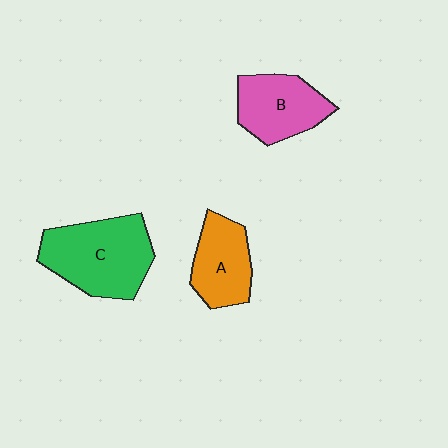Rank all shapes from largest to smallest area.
From largest to smallest: C (green), B (pink), A (orange).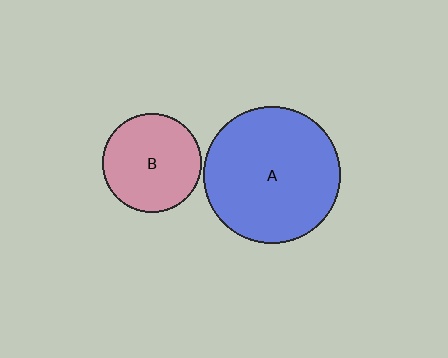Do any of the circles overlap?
No, none of the circles overlap.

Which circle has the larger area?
Circle A (blue).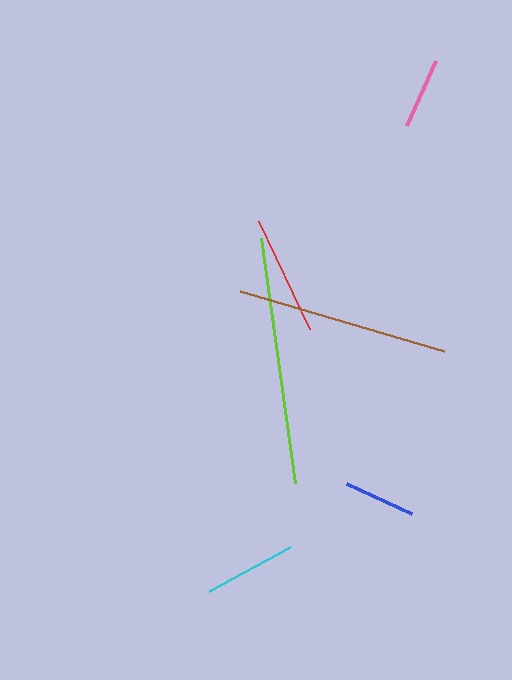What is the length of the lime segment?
The lime segment is approximately 248 pixels long.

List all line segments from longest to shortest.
From longest to shortest: lime, brown, red, cyan, blue, pink.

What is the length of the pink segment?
The pink segment is approximately 71 pixels long.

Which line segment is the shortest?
The pink line is the shortest at approximately 71 pixels.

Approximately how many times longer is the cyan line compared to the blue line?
The cyan line is approximately 1.3 times the length of the blue line.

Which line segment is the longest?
The lime line is the longest at approximately 248 pixels.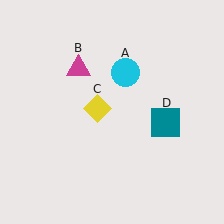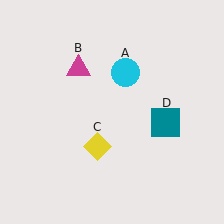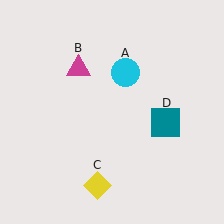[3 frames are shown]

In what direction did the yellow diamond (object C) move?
The yellow diamond (object C) moved down.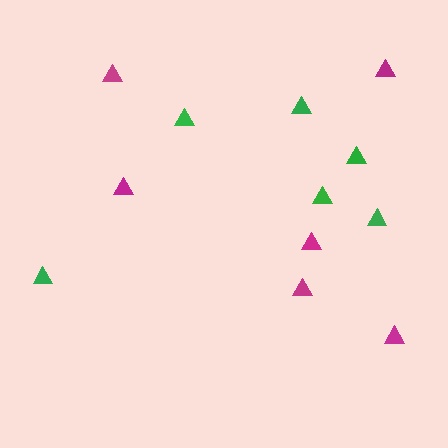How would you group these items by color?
There are 2 groups: one group of magenta triangles (6) and one group of green triangles (6).